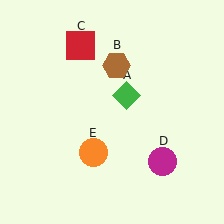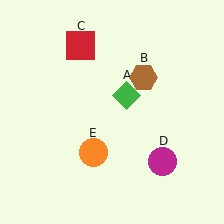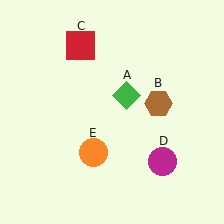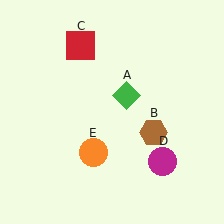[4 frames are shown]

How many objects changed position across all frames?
1 object changed position: brown hexagon (object B).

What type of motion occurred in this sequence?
The brown hexagon (object B) rotated clockwise around the center of the scene.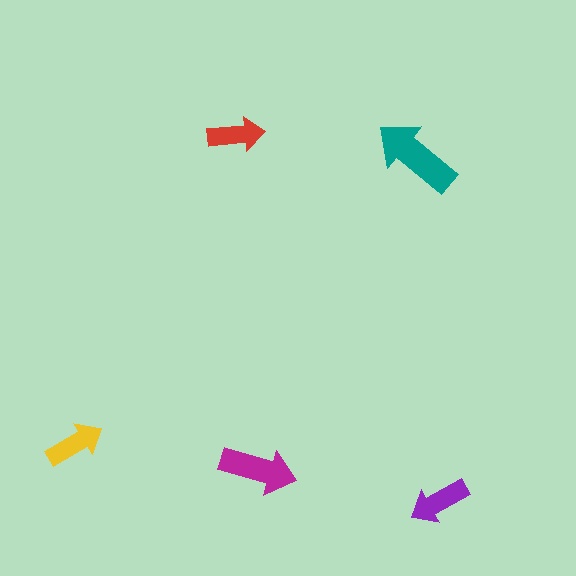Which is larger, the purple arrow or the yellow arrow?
The purple one.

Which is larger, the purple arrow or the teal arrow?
The teal one.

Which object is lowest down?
The purple arrow is bottommost.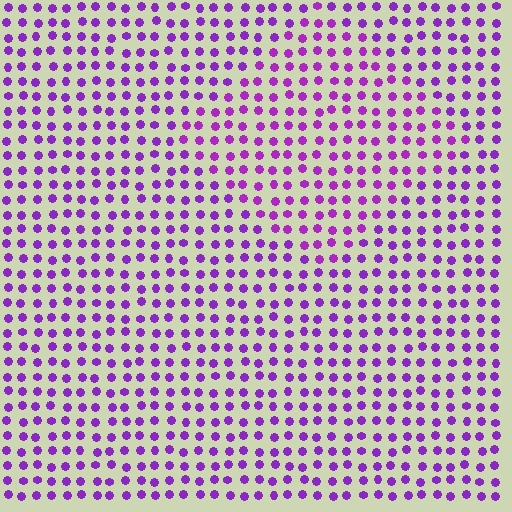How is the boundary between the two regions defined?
The boundary is defined purely by a slight shift in hue (about 14 degrees). Spacing, size, and orientation are identical on both sides.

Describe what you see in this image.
The image is filled with small purple elements in a uniform arrangement. A diamond-shaped region is visible where the elements are tinted to a slightly different hue, forming a subtle color boundary.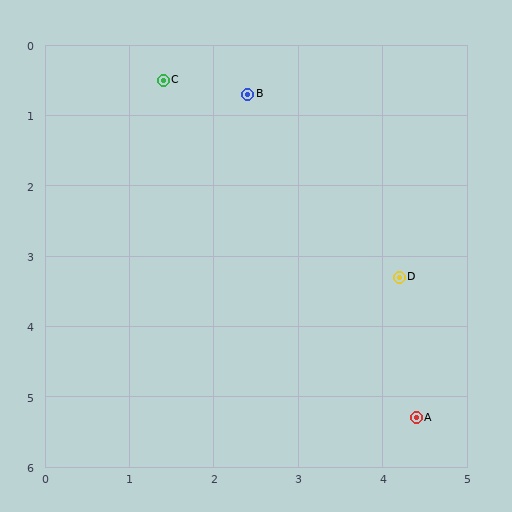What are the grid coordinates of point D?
Point D is at approximately (4.2, 3.3).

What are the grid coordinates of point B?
Point B is at approximately (2.4, 0.7).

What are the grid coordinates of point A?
Point A is at approximately (4.4, 5.3).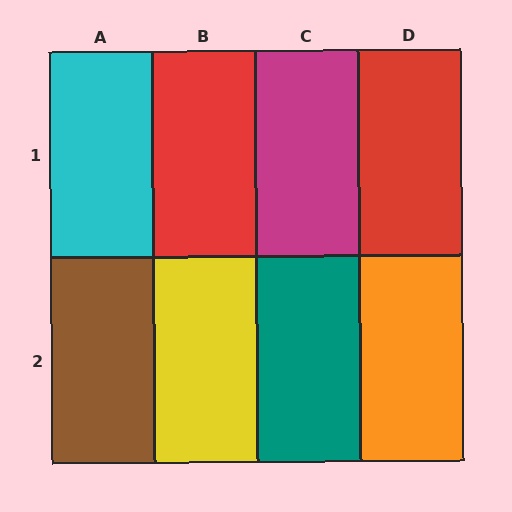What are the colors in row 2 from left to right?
Brown, yellow, teal, orange.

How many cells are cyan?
1 cell is cyan.